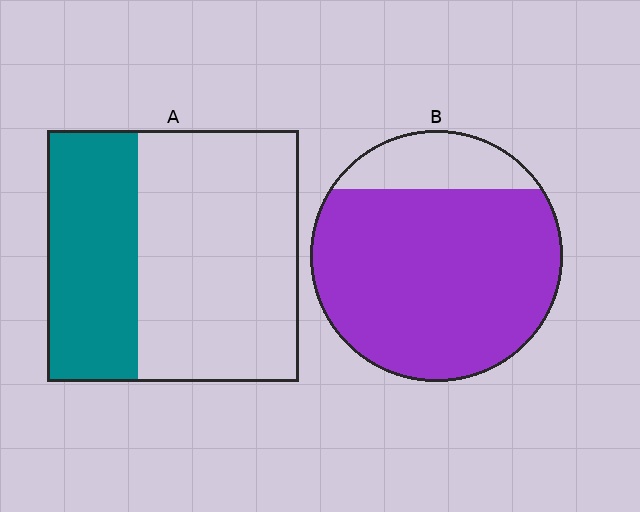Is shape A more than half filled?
No.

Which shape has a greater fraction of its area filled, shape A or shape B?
Shape B.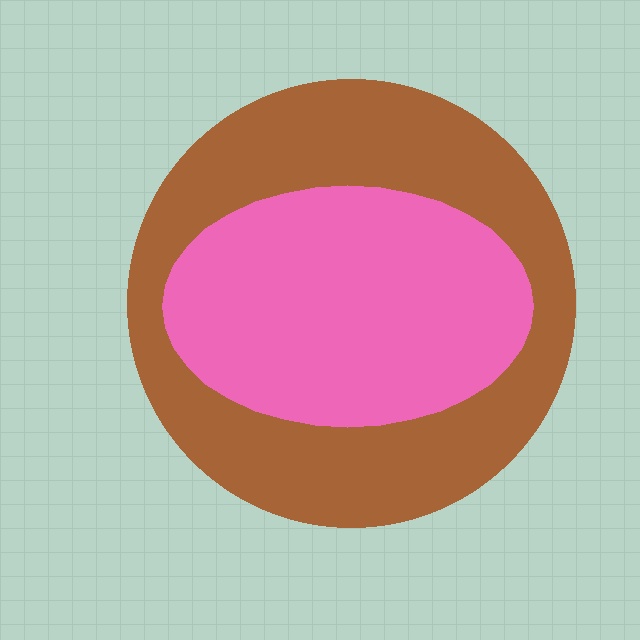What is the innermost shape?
The pink ellipse.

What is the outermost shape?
The brown circle.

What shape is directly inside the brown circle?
The pink ellipse.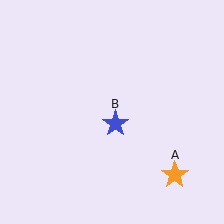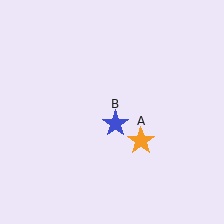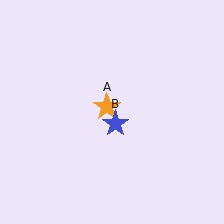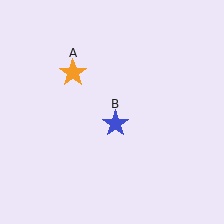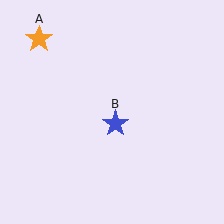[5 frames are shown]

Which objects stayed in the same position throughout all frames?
Blue star (object B) remained stationary.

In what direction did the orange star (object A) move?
The orange star (object A) moved up and to the left.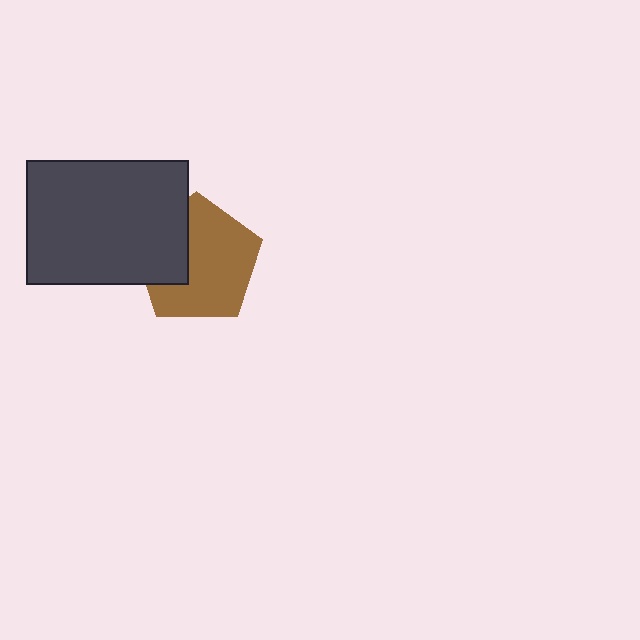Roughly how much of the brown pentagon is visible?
Most of it is visible (roughly 69%).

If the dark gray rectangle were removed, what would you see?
You would see the complete brown pentagon.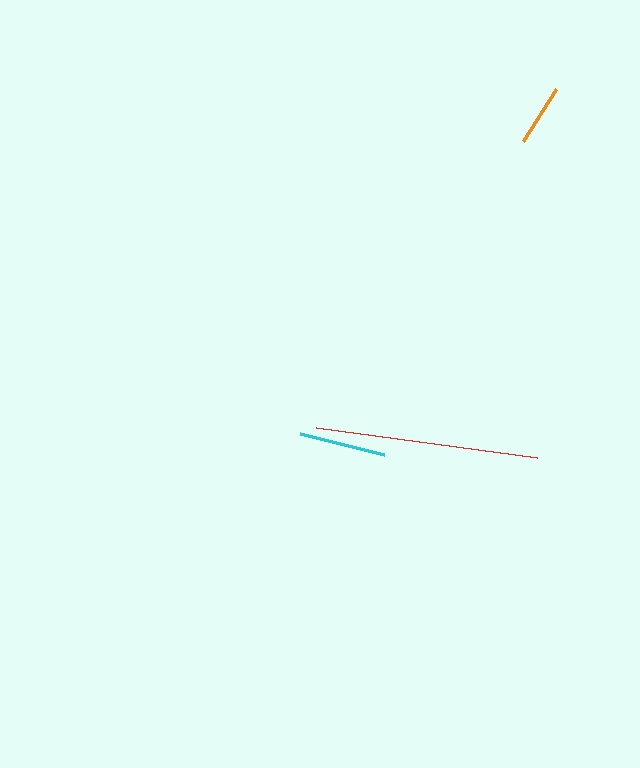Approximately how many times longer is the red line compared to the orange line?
The red line is approximately 3.6 times the length of the orange line.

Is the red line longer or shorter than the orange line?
The red line is longer than the orange line.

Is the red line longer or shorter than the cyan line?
The red line is longer than the cyan line.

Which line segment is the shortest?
The orange line is the shortest at approximately 61 pixels.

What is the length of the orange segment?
The orange segment is approximately 61 pixels long.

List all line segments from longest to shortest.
From longest to shortest: red, cyan, orange.